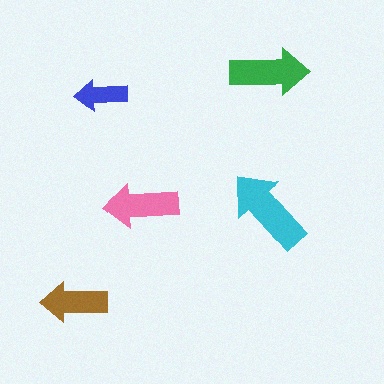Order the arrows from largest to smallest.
the cyan one, the green one, the pink one, the brown one, the blue one.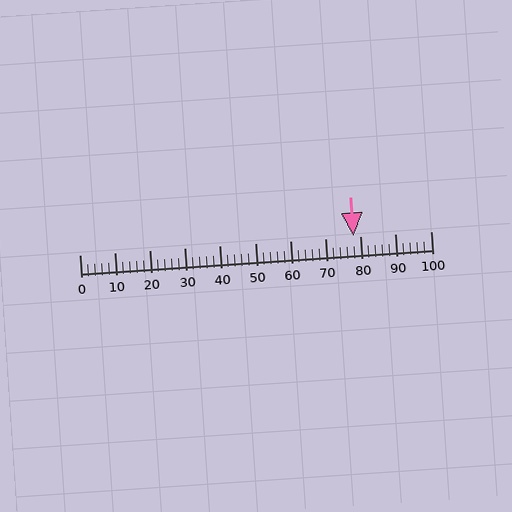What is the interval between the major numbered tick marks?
The major tick marks are spaced 10 units apart.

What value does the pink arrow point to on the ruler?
The pink arrow points to approximately 78.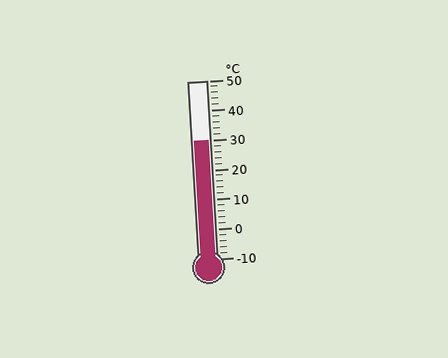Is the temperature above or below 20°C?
The temperature is above 20°C.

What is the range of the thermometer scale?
The thermometer scale ranges from -10°C to 50°C.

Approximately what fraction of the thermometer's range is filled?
The thermometer is filled to approximately 65% of its range.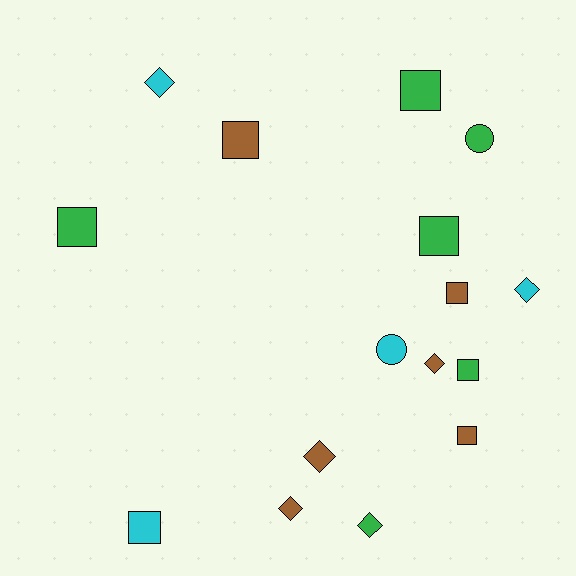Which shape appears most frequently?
Square, with 8 objects.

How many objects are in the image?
There are 16 objects.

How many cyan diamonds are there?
There are 2 cyan diamonds.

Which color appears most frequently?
Brown, with 6 objects.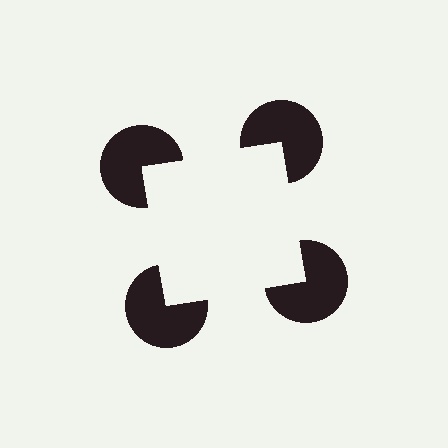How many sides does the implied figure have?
4 sides.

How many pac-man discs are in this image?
There are 4 — one at each vertex of the illusory square.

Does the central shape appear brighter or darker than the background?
It typically appears slightly brighter than the background, even though no actual brightness change is drawn.